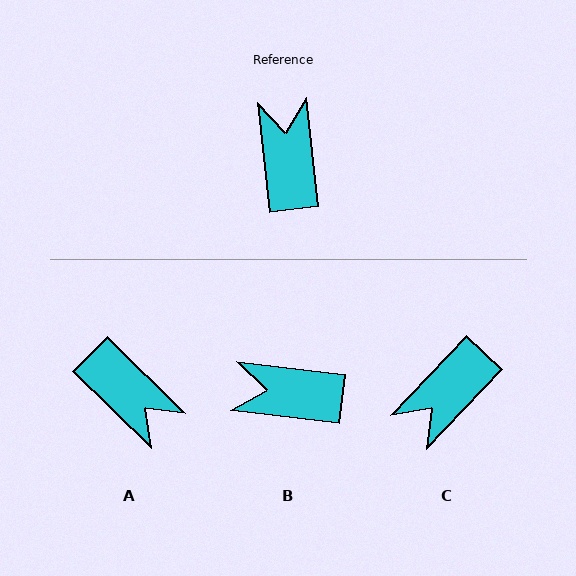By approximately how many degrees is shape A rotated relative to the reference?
Approximately 141 degrees clockwise.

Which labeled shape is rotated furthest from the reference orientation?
A, about 141 degrees away.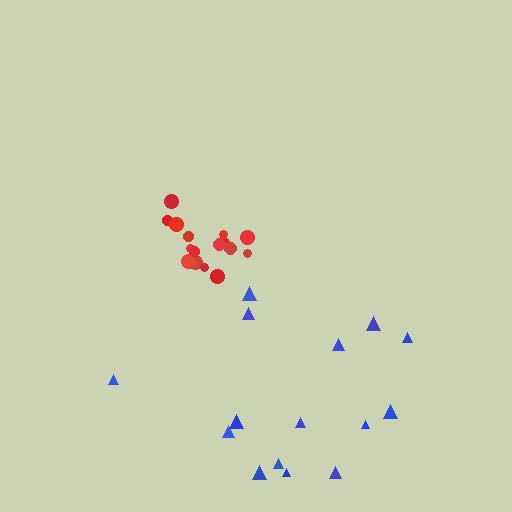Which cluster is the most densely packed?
Red.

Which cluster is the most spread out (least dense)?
Blue.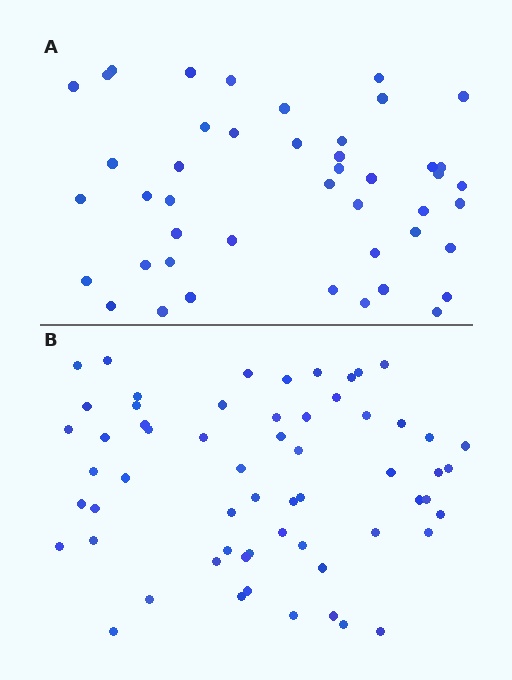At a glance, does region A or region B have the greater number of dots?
Region B (the bottom region) has more dots.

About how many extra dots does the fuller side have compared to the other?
Region B has approximately 15 more dots than region A.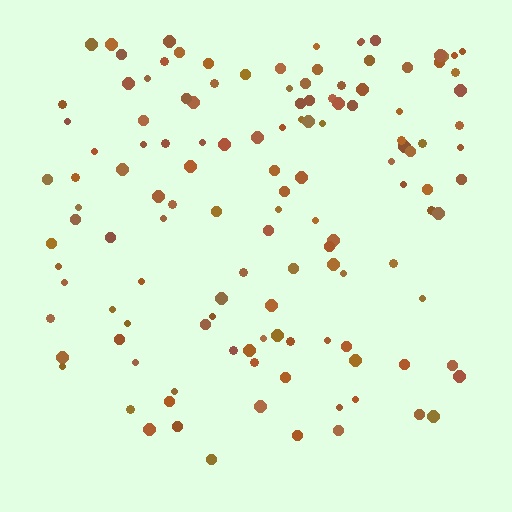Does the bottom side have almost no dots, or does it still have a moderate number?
Still a moderate number, just noticeably fewer than the top.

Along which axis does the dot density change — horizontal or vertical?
Vertical.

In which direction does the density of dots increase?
From bottom to top, with the top side densest.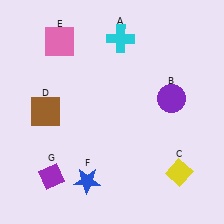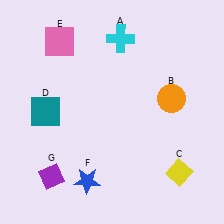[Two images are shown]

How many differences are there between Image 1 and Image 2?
There are 2 differences between the two images.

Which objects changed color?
B changed from purple to orange. D changed from brown to teal.